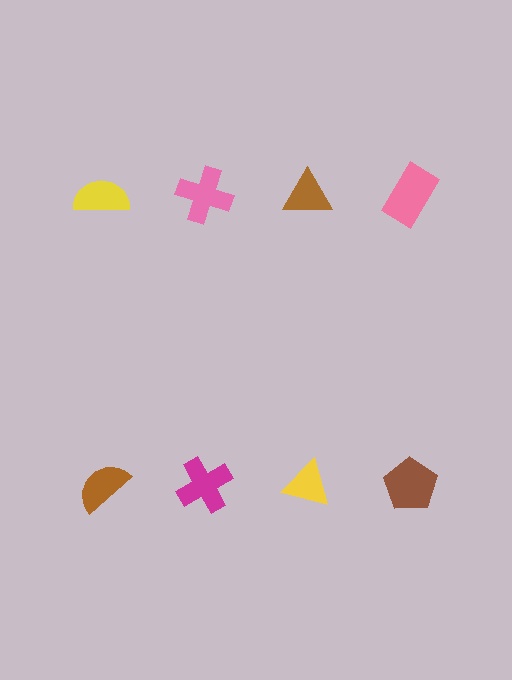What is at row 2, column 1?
A brown semicircle.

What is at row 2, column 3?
A yellow triangle.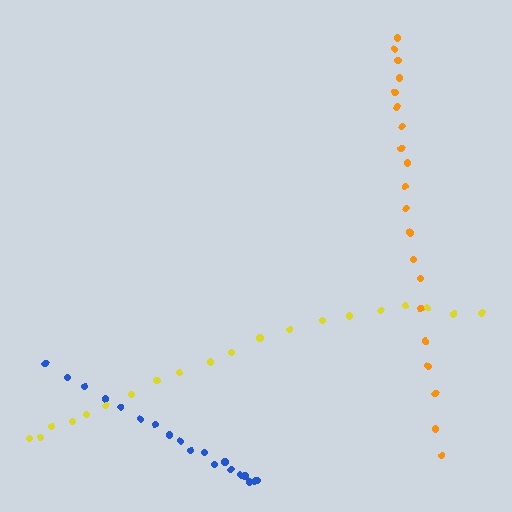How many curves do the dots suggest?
There are 3 distinct paths.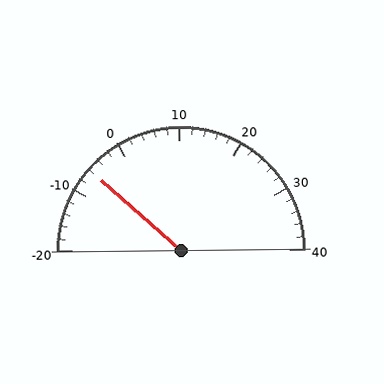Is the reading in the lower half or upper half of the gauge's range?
The reading is in the lower half of the range (-20 to 40).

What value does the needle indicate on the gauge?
The needle indicates approximately -6.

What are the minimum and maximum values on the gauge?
The gauge ranges from -20 to 40.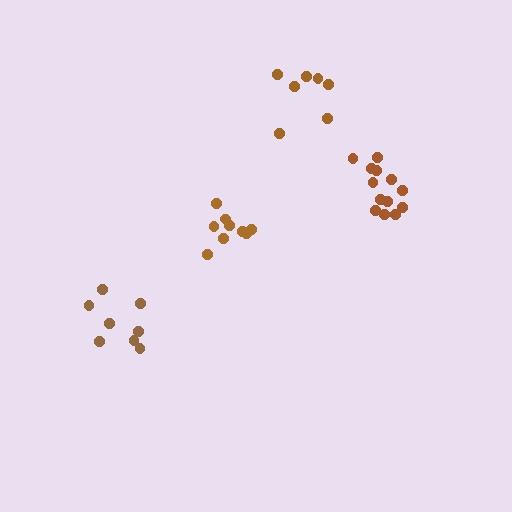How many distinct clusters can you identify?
There are 4 distinct clusters.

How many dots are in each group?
Group 1: 9 dots, Group 2: 7 dots, Group 3: 13 dots, Group 4: 8 dots (37 total).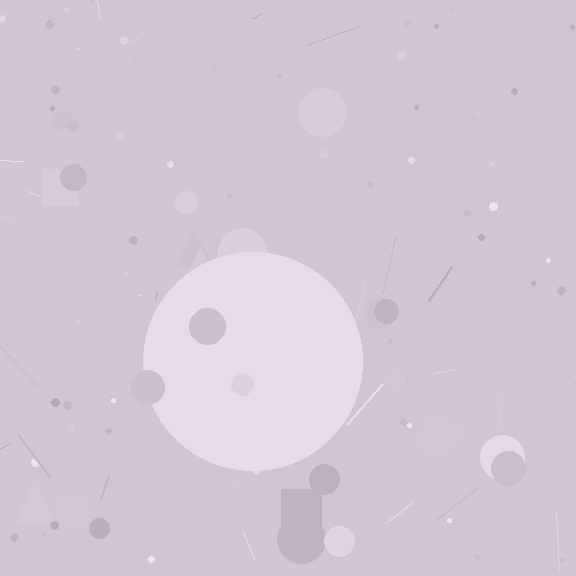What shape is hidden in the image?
A circle is hidden in the image.